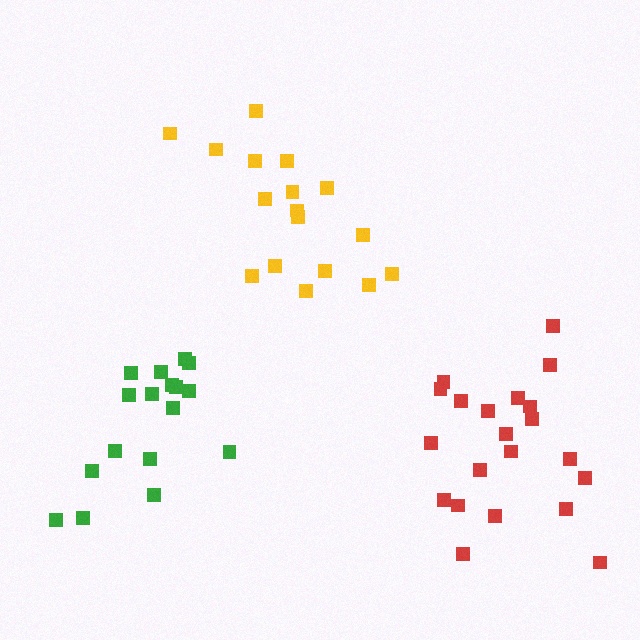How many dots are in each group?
Group 1: 21 dots, Group 2: 17 dots, Group 3: 17 dots (55 total).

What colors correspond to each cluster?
The clusters are colored: red, yellow, green.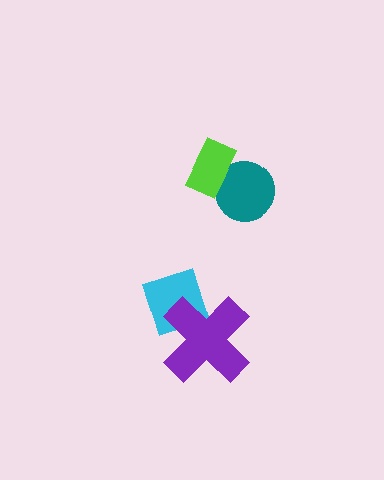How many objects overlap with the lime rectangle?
1 object overlaps with the lime rectangle.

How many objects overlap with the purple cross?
1 object overlaps with the purple cross.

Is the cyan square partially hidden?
Yes, it is partially covered by another shape.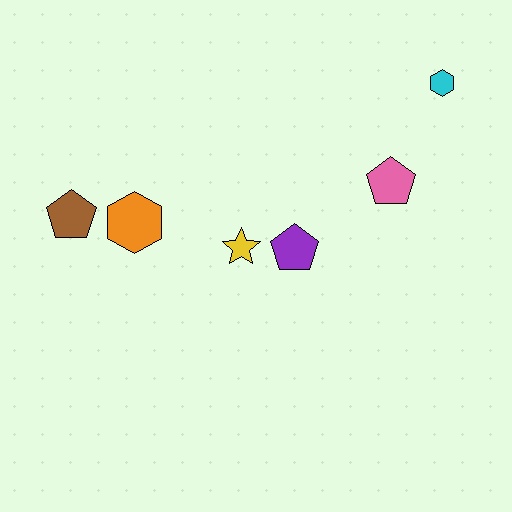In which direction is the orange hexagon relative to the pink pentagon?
The orange hexagon is to the left of the pink pentagon.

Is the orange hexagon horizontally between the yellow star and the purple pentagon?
No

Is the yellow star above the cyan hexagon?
No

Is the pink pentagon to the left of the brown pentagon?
No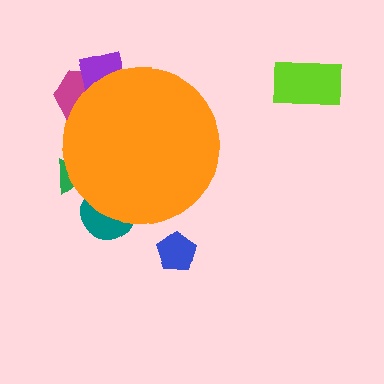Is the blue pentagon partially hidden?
No, the blue pentagon is fully visible.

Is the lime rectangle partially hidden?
No, the lime rectangle is fully visible.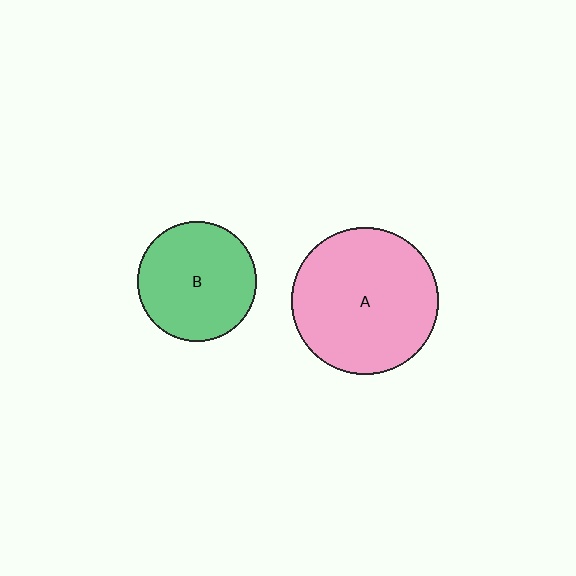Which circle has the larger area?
Circle A (pink).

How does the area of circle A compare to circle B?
Approximately 1.5 times.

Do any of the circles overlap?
No, none of the circles overlap.